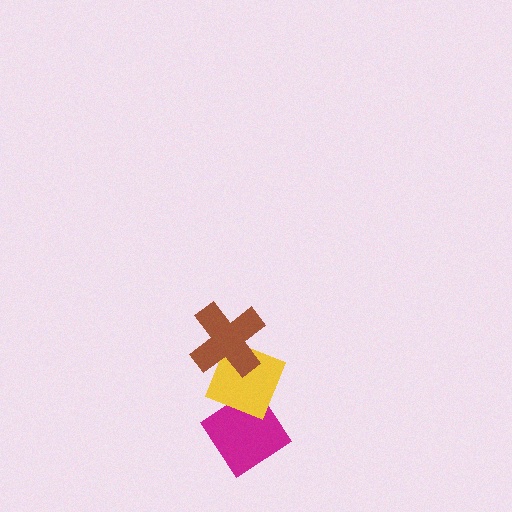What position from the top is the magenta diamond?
The magenta diamond is 3rd from the top.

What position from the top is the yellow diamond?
The yellow diamond is 2nd from the top.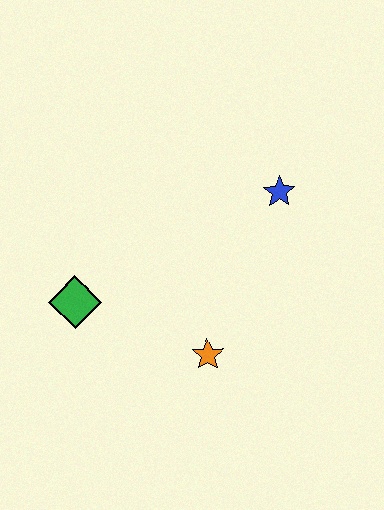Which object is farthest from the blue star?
The green diamond is farthest from the blue star.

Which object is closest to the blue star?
The orange star is closest to the blue star.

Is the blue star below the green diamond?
No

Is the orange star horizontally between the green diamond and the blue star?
Yes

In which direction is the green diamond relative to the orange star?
The green diamond is to the left of the orange star.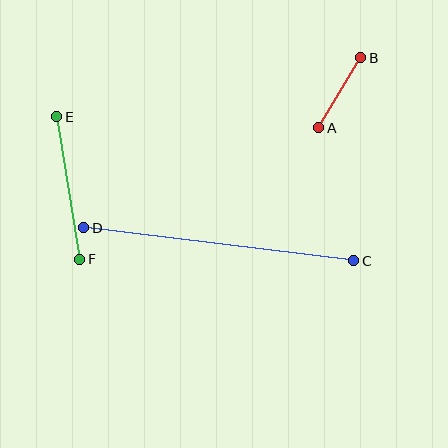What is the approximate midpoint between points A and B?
The midpoint is at approximately (340, 93) pixels.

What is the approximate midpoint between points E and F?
The midpoint is at approximately (68, 188) pixels.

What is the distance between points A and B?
The distance is approximately 82 pixels.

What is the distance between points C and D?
The distance is approximately 272 pixels.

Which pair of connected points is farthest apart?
Points C and D are farthest apart.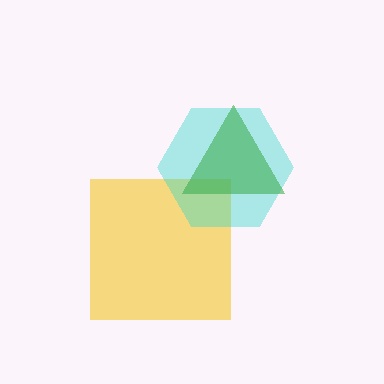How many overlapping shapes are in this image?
There are 3 overlapping shapes in the image.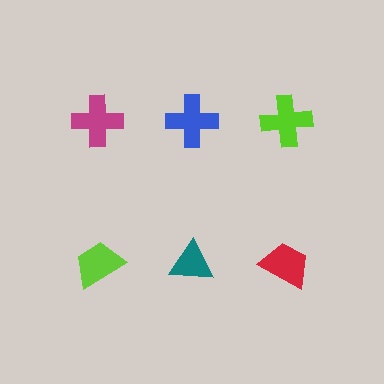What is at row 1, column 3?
A lime cross.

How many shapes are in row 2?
3 shapes.